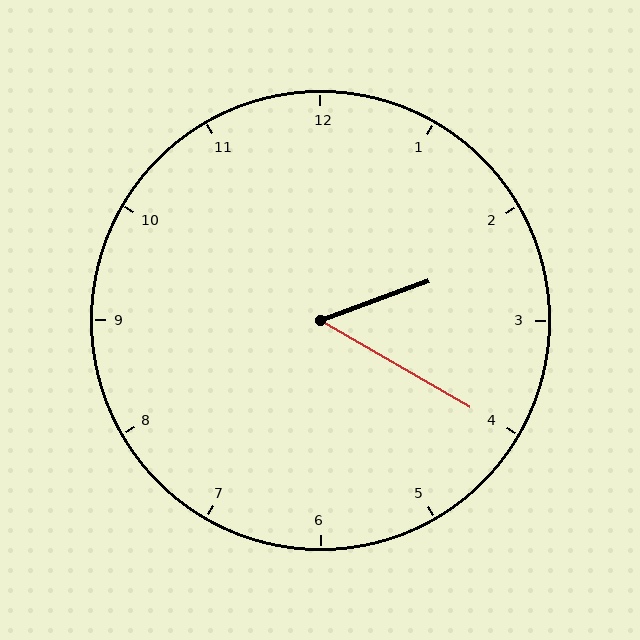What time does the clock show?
2:20.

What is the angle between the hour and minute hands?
Approximately 50 degrees.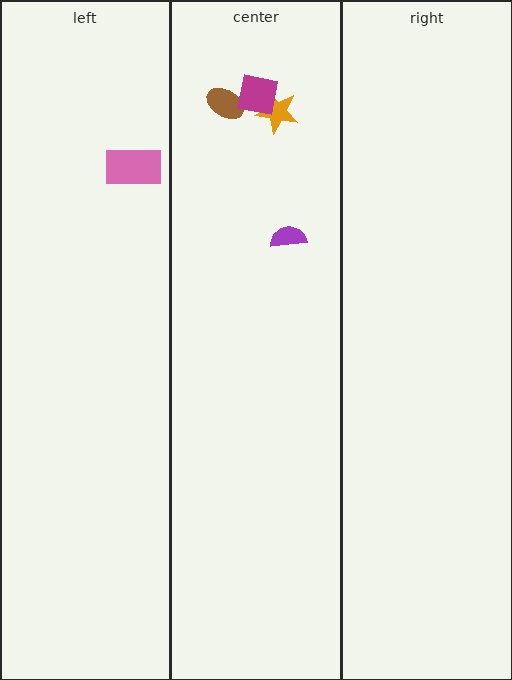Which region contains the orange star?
The center region.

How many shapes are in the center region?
4.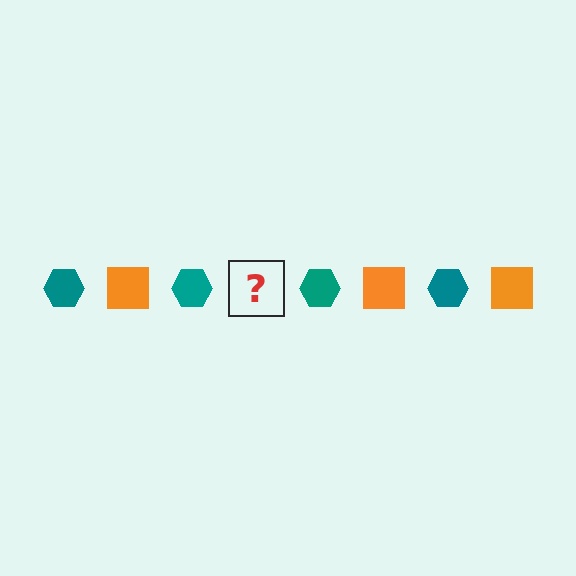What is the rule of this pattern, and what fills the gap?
The rule is that the pattern alternates between teal hexagon and orange square. The gap should be filled with an orange square.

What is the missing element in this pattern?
The missing element is an orange square.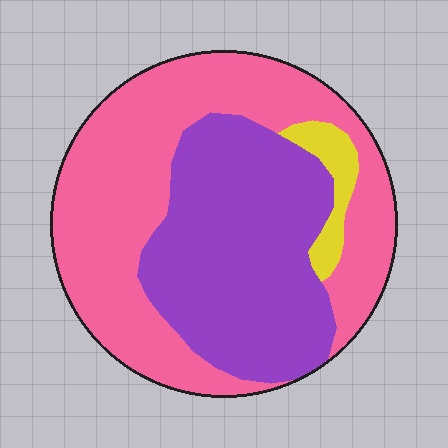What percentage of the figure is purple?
Purple covers roughly 40% of the figure.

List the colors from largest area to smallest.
From largest to smallest: pink, purple, yellow.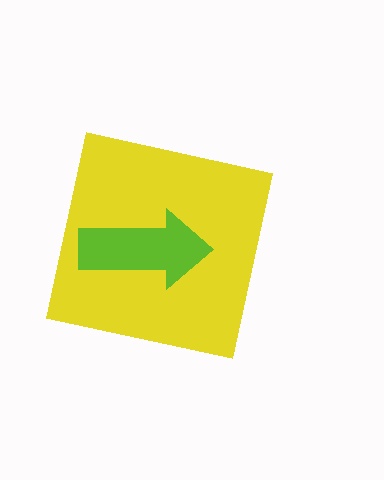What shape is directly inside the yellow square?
The lime arrow.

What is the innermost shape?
The lime arrow.